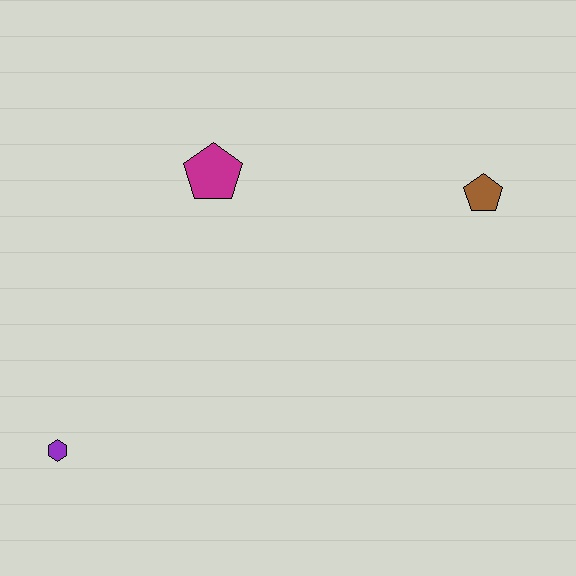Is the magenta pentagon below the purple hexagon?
No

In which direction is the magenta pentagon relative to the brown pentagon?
The magenta pentagon is to the left of the brown pentagon.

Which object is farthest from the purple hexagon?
The brown pentagon is farthest from the purple hexagon.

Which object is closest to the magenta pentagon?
The brown pentagon is closest to the magenta pentagon.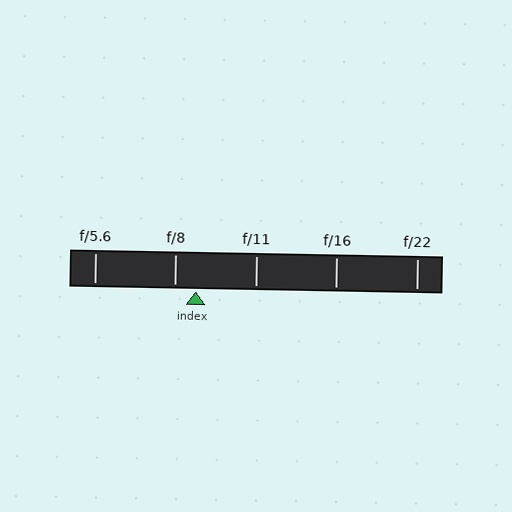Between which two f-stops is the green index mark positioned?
The index mark is between f/8 and f/11.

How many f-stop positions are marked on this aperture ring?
There are 5 f-stop positions marked.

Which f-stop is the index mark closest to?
The index mark is closest to f/8.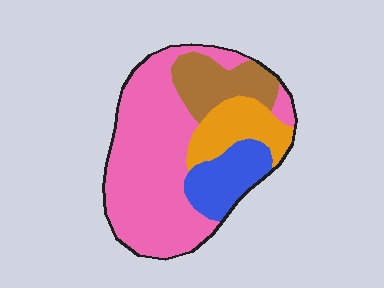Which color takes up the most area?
Pink, at roughly 55%.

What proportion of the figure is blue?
Blue takes up less than a sixth of the figure.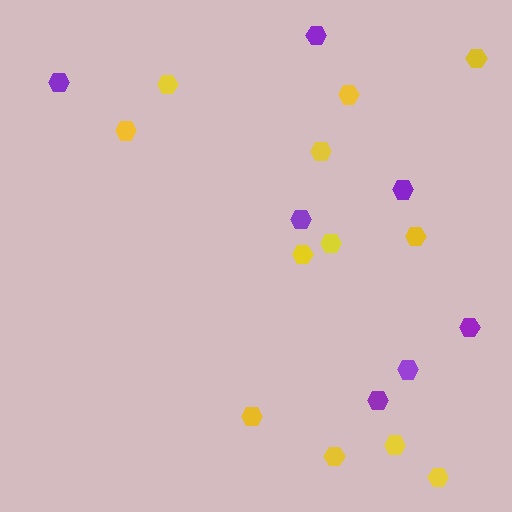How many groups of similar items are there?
There are 2 groups: one group of purple hexagons (7) and one group of yellow hexagons (12).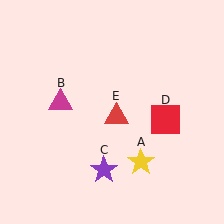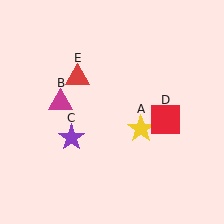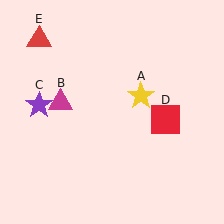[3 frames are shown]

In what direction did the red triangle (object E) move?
The red triangle (object E) moved up and to the left.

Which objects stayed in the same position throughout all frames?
Magenta triangle (object B) and red square (object D) remained stationary.